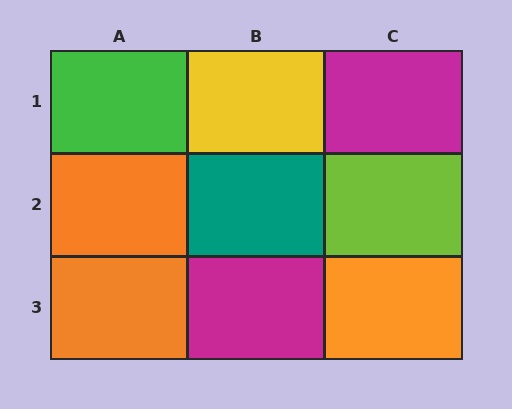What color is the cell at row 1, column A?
Green.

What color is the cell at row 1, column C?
Magenta.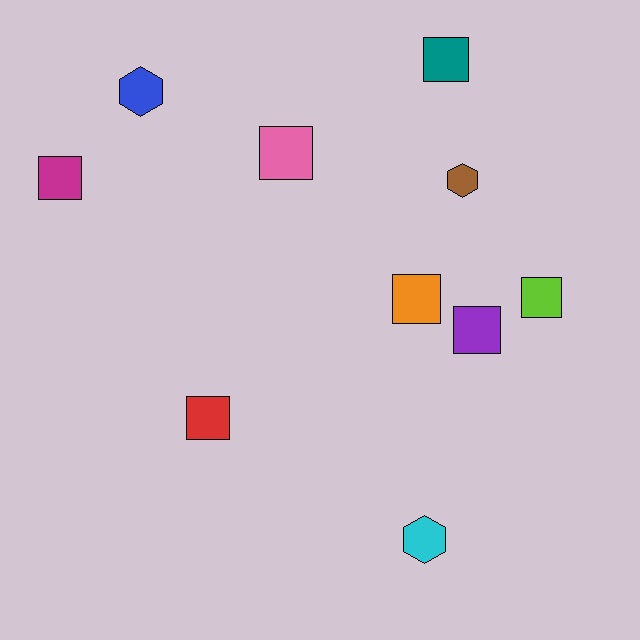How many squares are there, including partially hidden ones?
There are 7 squares.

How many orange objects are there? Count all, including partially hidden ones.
There is 1 orange object.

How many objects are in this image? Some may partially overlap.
There are 10 objects.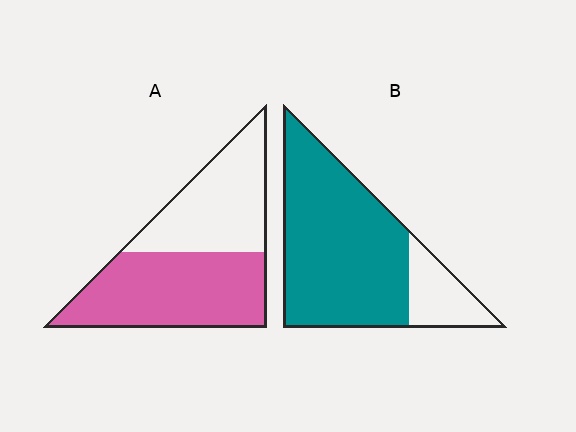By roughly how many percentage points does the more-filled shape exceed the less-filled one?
By roughly 25 percentage points (B over A).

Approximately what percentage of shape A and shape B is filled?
A is approximately 55% and B is approximately 80%.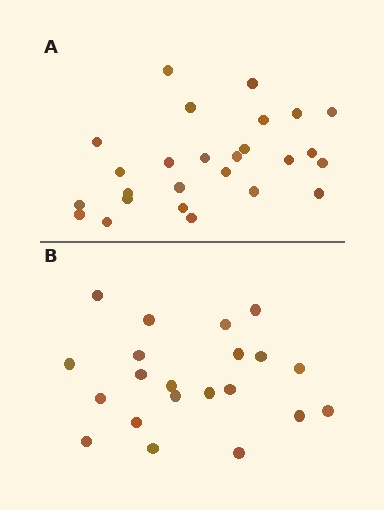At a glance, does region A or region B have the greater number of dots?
Region A (the top region) has more dots.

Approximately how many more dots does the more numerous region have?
Region A has about 5 more dots than region B.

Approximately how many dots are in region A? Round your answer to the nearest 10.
About 30 dots. (The exact count is 26, which rounds to 30.)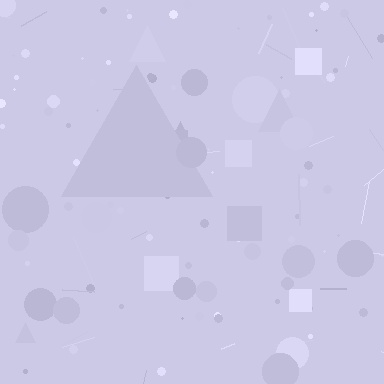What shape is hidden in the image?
A triangle is hidden in the image.